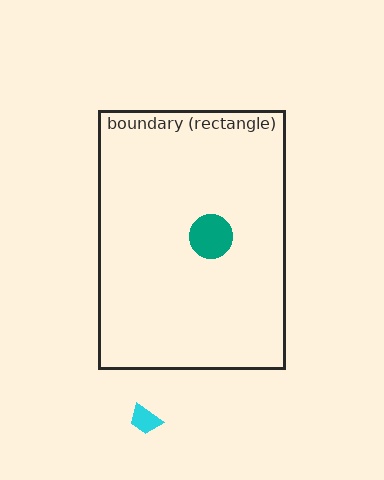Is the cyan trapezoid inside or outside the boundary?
Outside.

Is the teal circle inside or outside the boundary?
Inside.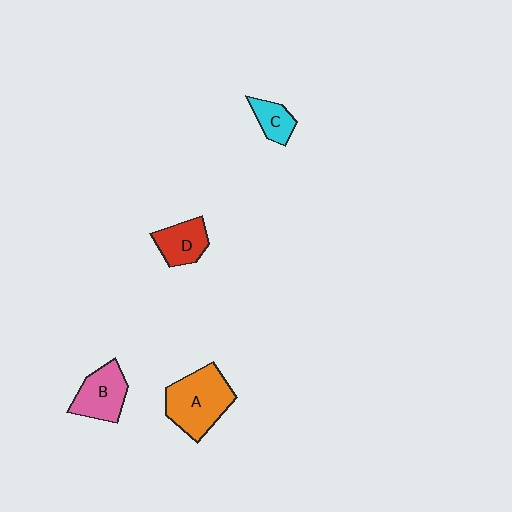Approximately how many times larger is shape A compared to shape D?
Approximately 1.8 times.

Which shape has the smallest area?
Shape C (cyan).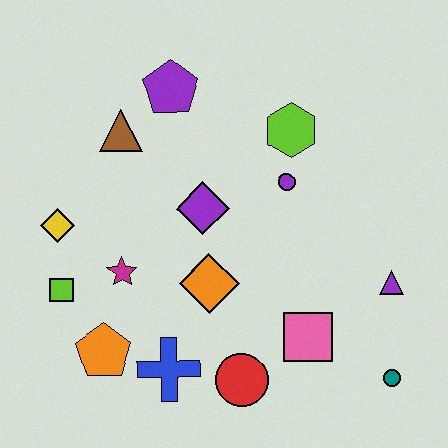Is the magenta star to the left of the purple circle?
Yes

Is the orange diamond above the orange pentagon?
Yes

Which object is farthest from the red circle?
The purple pentagon is farthest from the red circle.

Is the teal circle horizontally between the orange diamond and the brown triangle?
No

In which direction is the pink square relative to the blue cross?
The pink square is to the right of the blue cross.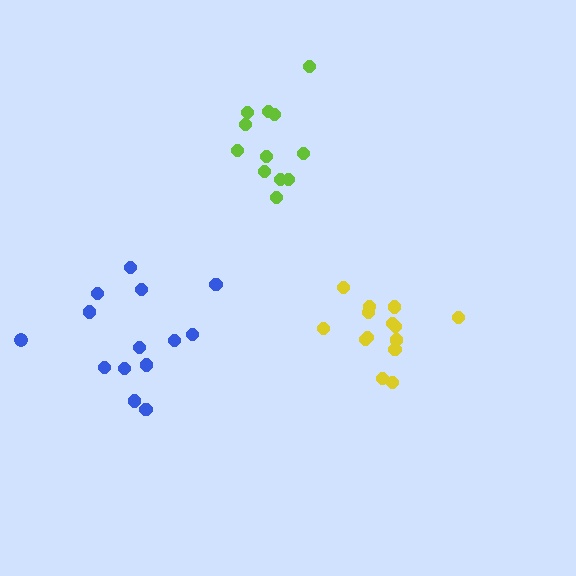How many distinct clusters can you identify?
There are 3 distinct clusters.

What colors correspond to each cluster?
The clusters are colored: yellow, lime, blue.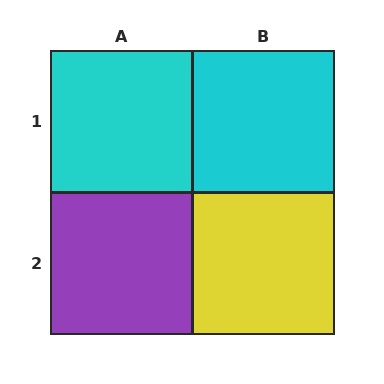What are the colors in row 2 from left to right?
Purple, yellow.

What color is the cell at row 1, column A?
Cyan.